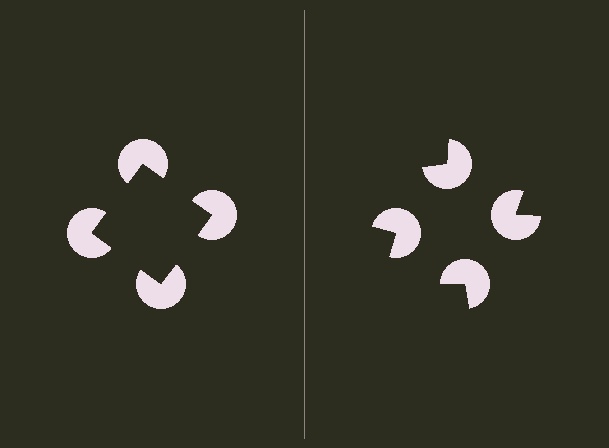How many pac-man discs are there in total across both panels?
8 — 4 on each side.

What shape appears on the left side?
An illusory square.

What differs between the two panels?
The pac-man discs are positioned identically on both sides; only the wedge orientations differ. On the left they align to a square; on the right they are misaligned.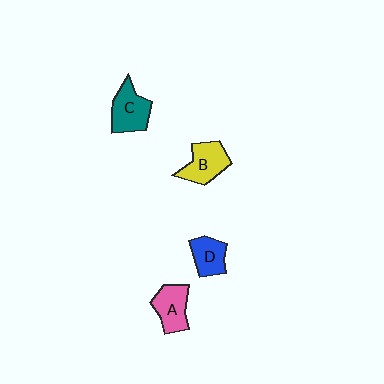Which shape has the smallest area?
Shape D (blue).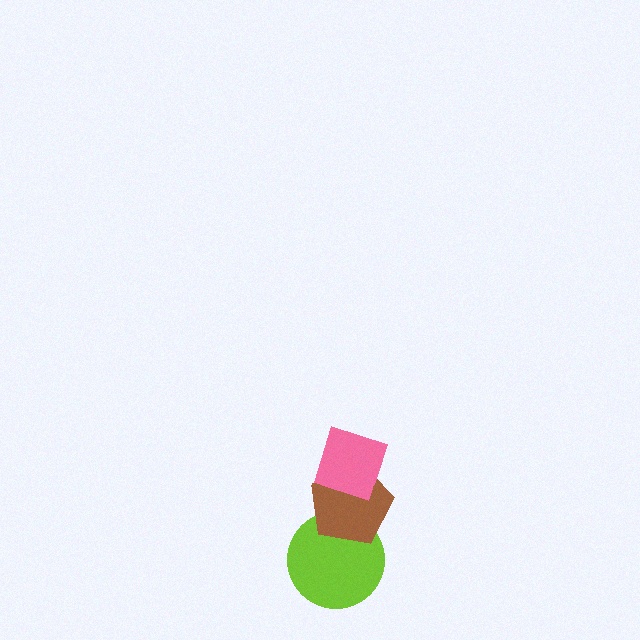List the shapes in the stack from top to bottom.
From top to bottom: the pink diamond, the brown pentagon, the lime circle.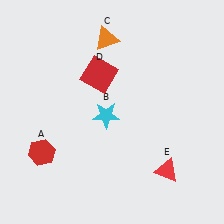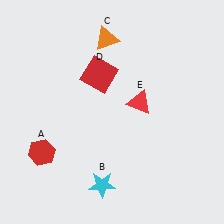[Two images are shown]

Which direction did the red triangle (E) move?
The red triangle (E) moved up.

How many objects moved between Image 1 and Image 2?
2 objects moved between the two images.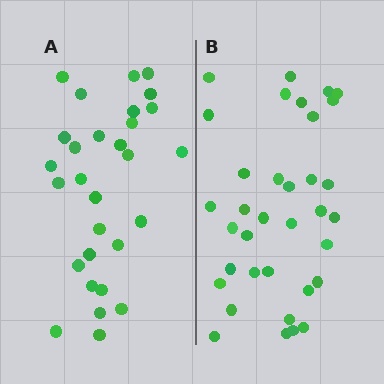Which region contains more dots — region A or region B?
Region B (the right region) has more dots.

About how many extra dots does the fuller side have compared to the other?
Region B has about 6 more dots than region A.